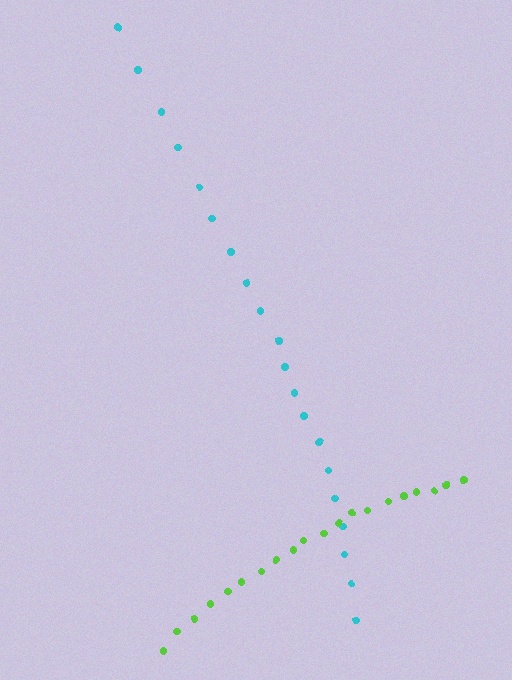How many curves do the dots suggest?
There are 2 distinct paths.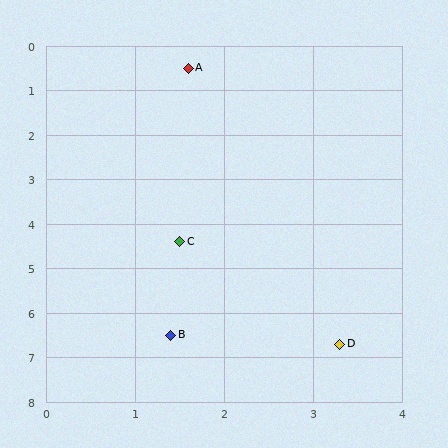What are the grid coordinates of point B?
Point B is at approximately (1.4, 6.5).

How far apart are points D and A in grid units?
Points D and A are about 6.4 grid units apart.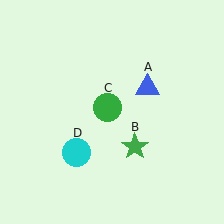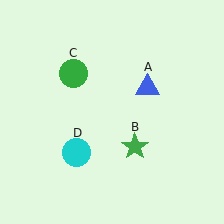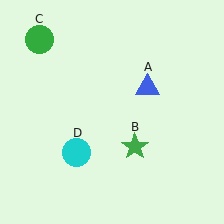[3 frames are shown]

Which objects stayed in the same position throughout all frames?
Blue triangle (object A) and green star (object B) and cyan circle (object D) remained stationary.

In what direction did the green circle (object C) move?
The green circle (object C) moved up and to the left.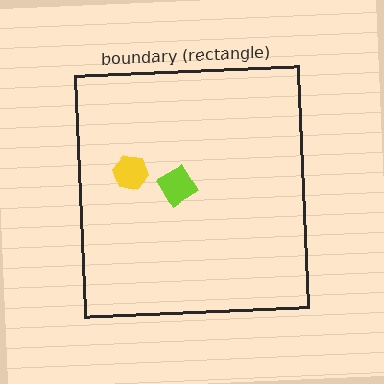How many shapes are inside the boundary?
2 inside, 0 outside.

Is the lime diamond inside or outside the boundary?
Inside.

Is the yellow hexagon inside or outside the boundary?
Inside.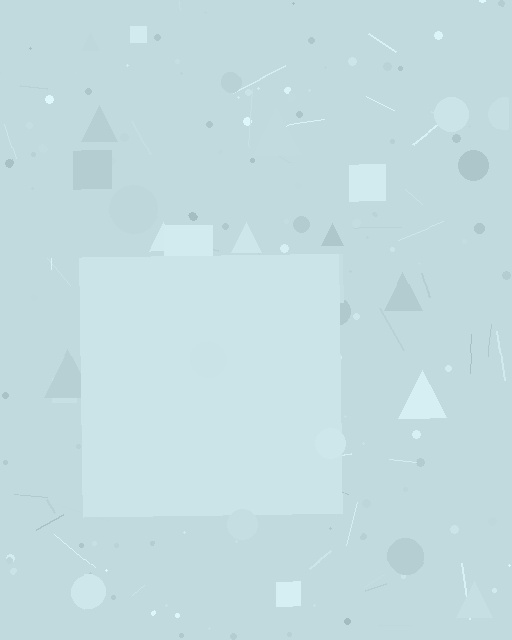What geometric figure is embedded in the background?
A square is embedded in the background.